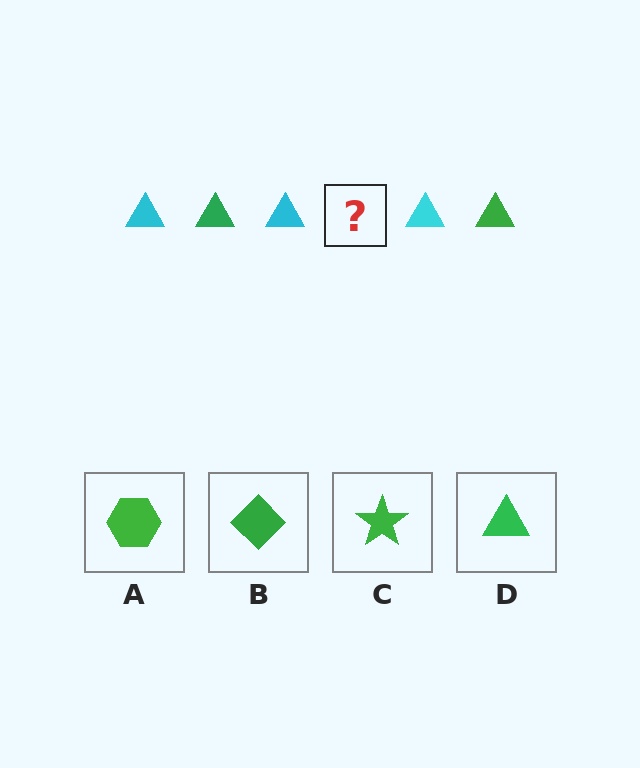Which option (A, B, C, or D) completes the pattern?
D.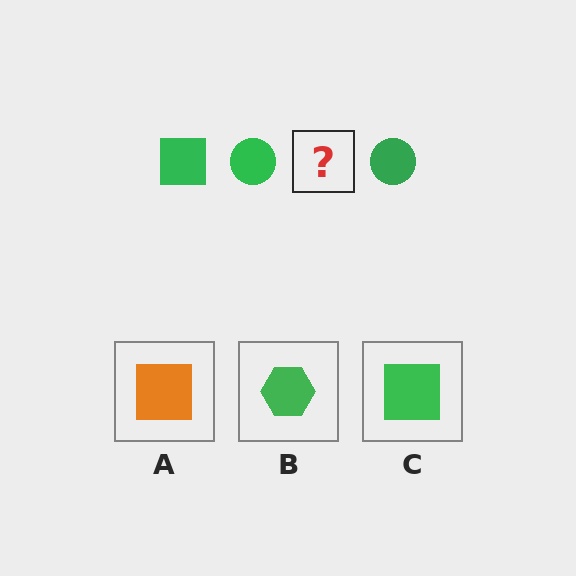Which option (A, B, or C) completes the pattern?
C.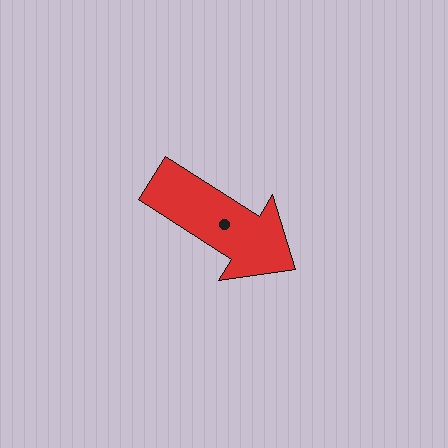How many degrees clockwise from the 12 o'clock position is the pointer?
Approximately 122 degrees.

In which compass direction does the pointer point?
Southeast.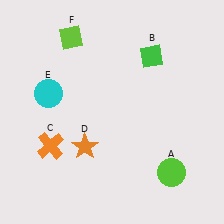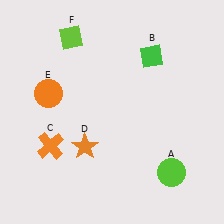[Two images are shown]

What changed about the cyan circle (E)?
In Image 1, E is cyan. In Image 2, it changed to orange.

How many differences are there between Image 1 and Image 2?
There is 1 difference between the two images.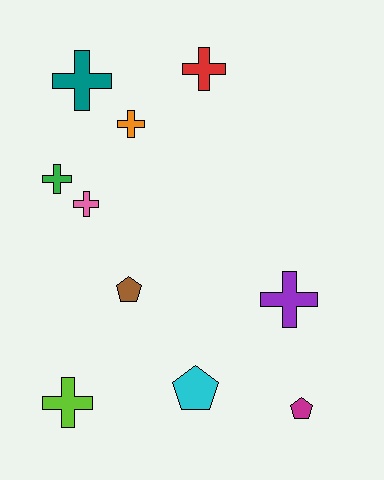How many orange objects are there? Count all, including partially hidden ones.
There is 1 orange object.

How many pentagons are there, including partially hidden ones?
There are 3 pentagons.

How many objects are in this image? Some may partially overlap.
There are 10 objects.